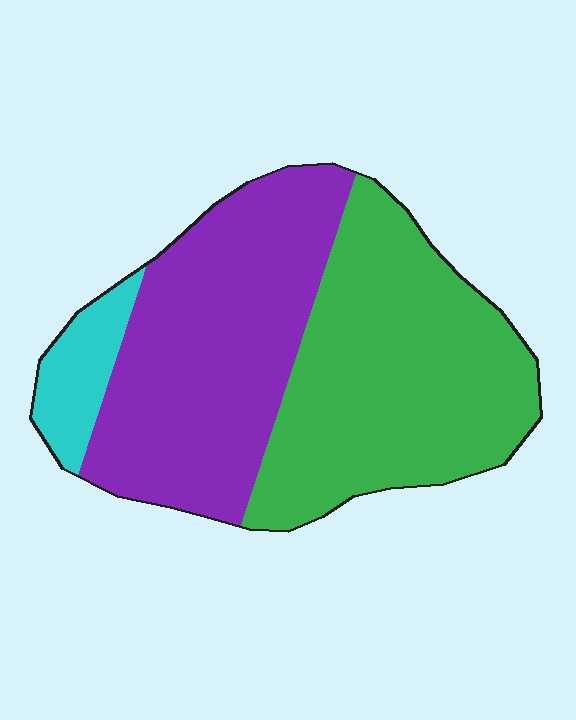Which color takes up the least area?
Cyan, at roughly 10%.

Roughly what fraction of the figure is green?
Green covers about 45% of the figure.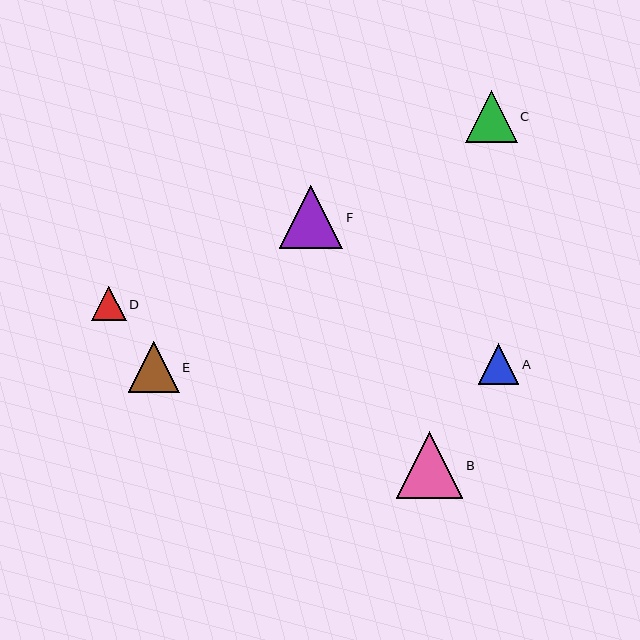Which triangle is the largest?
Triangle B is the largest with a size of approximately 67 pixels.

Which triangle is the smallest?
Triangle D is the smallest with a size of approximately 35 pixels.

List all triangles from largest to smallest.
From largest to smallest: B, F, C, E, A, D.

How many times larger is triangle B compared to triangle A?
Triangle B is approximately 1.6 times the size of triangle A.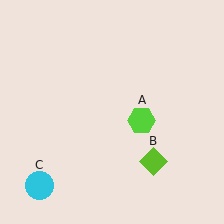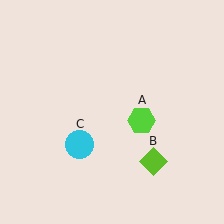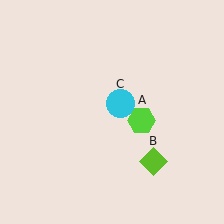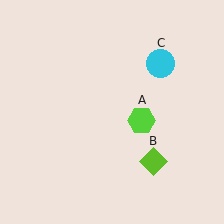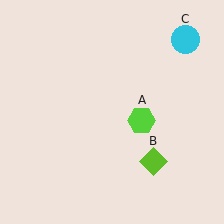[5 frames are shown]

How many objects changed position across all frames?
1 object changed position: cyan circle (object C).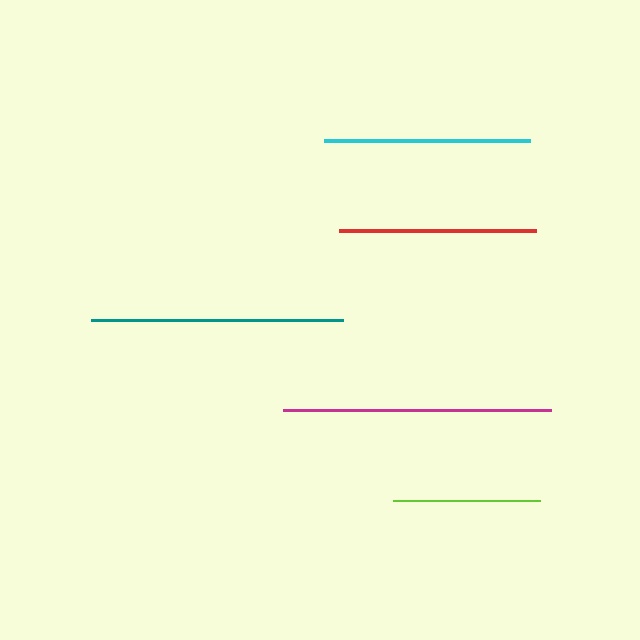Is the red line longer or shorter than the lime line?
The red line is longer than the lime line.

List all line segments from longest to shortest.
From longest to shortest: magenta, teal, cyan, red, lime.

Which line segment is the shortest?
The lime line is the shortest at approximately 146 pixels.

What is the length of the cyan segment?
The cyan segment is approximately 205 pixels long.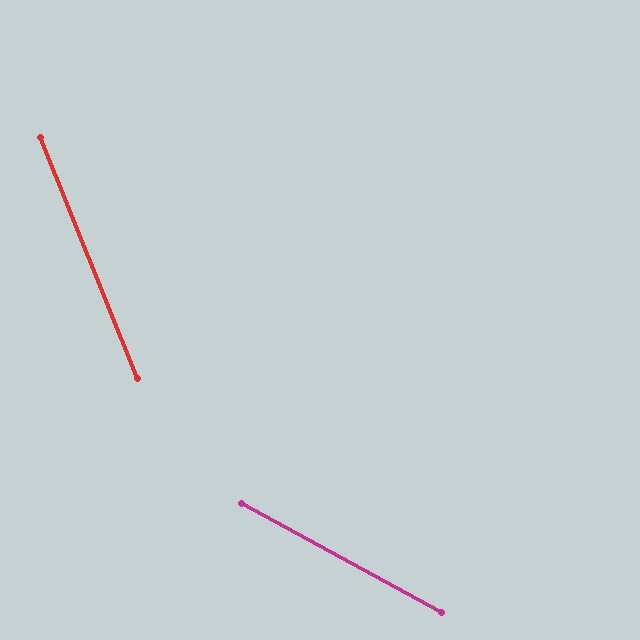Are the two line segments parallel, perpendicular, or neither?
Neither parallel nor perpendicular — they differ by about 39°.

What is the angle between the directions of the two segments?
Approximately 39 degrees.